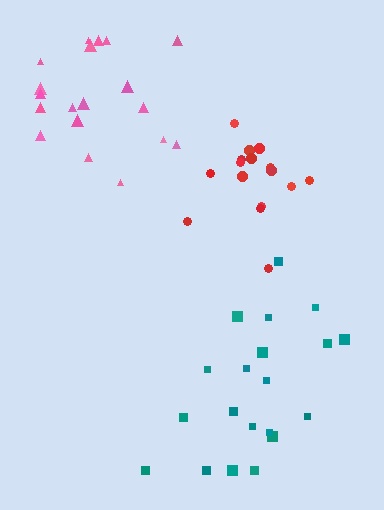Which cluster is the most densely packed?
Red.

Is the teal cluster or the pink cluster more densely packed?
Pink.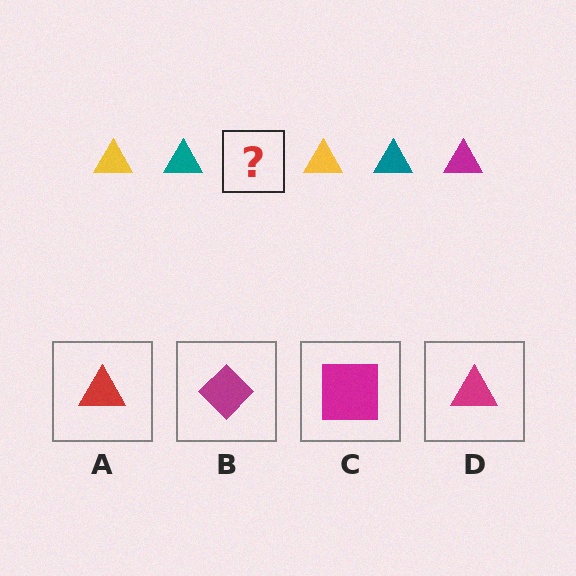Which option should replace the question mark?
Option D.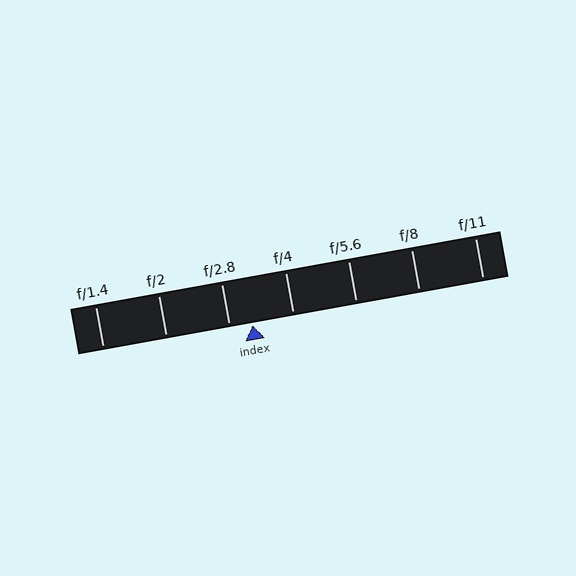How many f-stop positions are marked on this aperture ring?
There are 7 f-stop positions marked.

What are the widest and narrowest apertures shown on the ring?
The widest aperture shown is f/1.4 and the narrowest is f/11.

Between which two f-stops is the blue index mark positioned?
The index mark is between f/2.8 and f/4.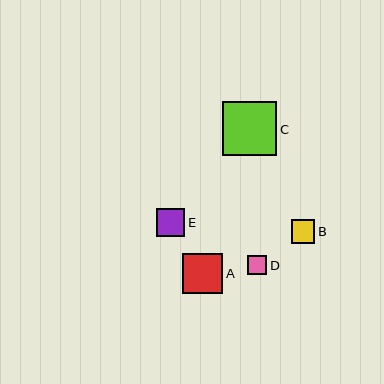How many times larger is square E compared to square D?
Square E is approximately 1.4 times the size of square D.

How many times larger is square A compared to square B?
Square A is approximately 1.7 times the size of square B.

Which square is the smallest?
Square D is the smallest with a size of approximately 20 pixels.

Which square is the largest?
Square C is the largest with a size of approximately 54 pixels.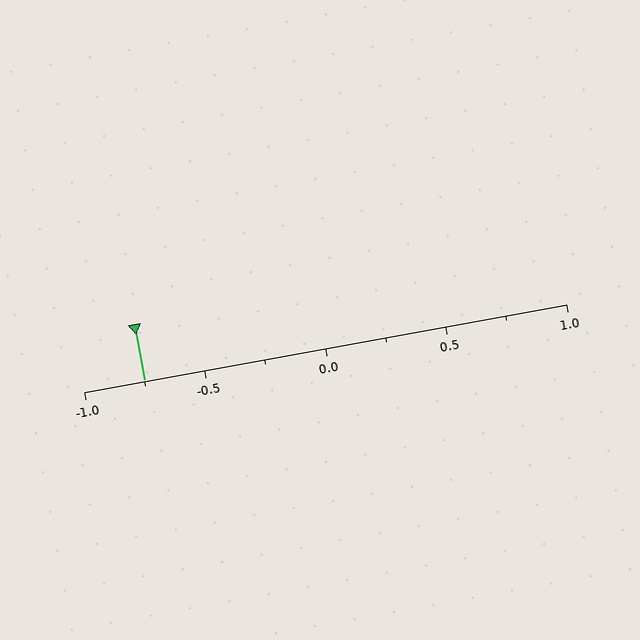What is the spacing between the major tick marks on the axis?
The major ticks are spaced 0.5 apart.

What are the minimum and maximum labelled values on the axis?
The axis runs from -1.0 to 1.0.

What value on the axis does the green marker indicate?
The marker indicates approximately -0.75.